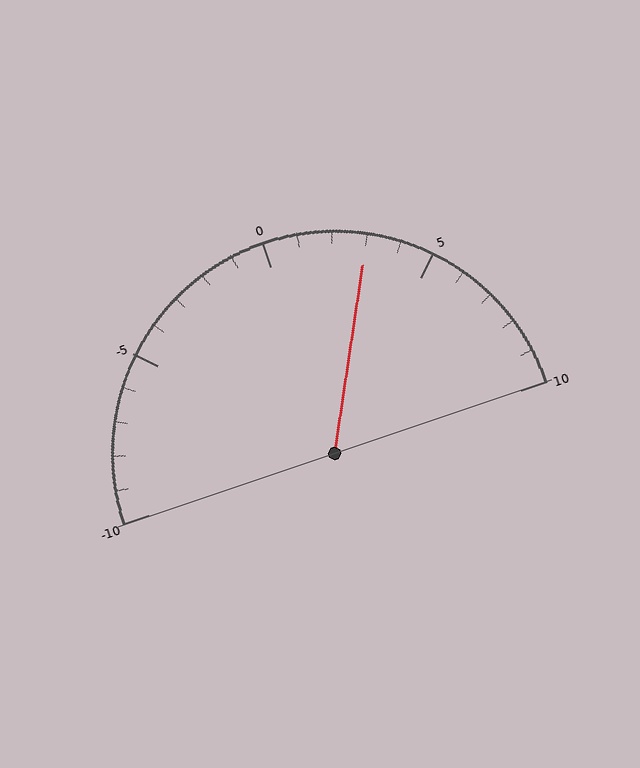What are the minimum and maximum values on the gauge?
The gauge ranges from -10 to 10.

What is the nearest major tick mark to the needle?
The nearest major tick mark is 5.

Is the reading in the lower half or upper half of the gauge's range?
The reading is in the upper half of the range (-10 to 10).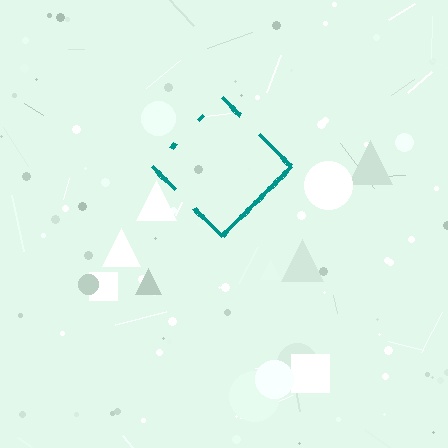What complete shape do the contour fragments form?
The contour fragments form a diamond.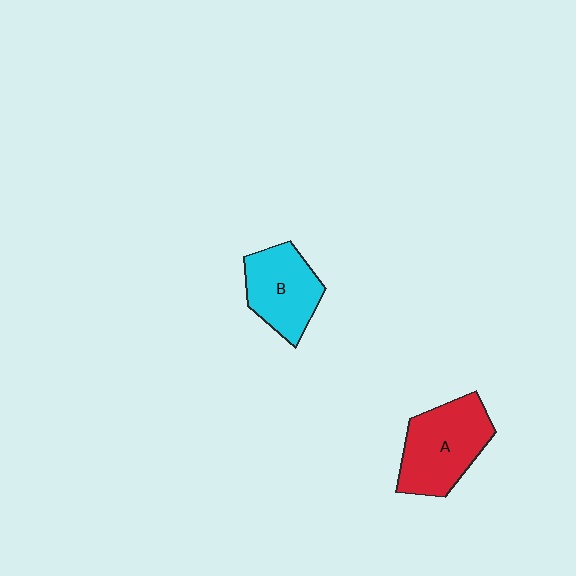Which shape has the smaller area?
Shape B (cyan).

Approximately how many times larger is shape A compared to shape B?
Approximately 1.2 times.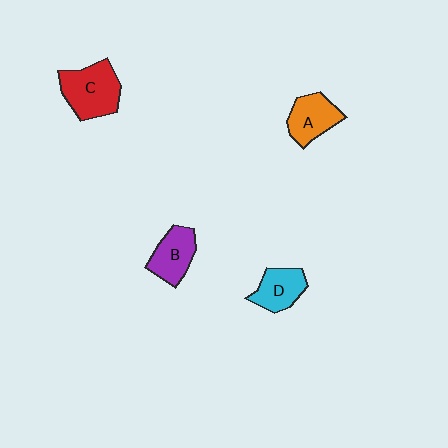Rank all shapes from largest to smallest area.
From largest to smallest: C (red), A (orange), B (purple), D (cyan).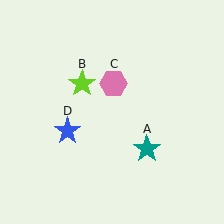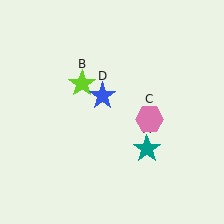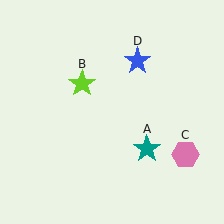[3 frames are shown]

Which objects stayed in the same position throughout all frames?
Teal star (object A) and lime star (object B) remained stationary.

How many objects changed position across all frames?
2 objects changed position: pink hexagon (object C), blue star (object D).